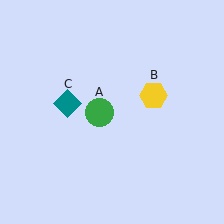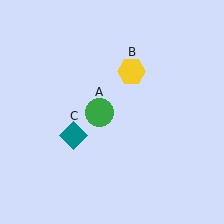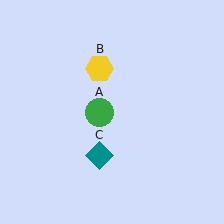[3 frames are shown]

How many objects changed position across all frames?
2 objects changed position: yellow hexagon (object B), teal diamond (object C).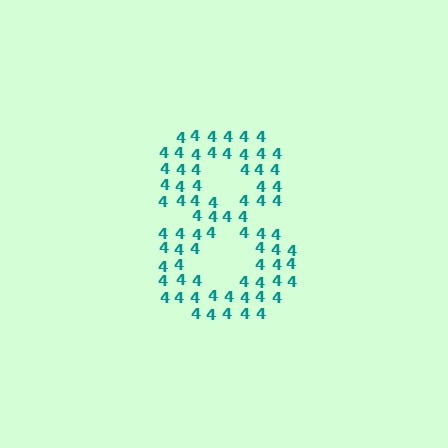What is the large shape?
The large shape is the digit 8.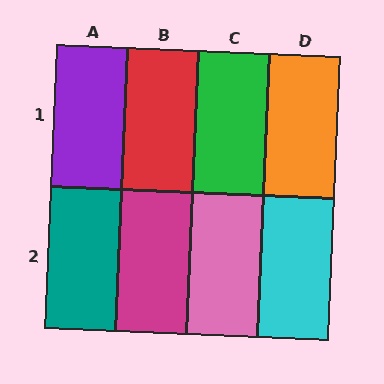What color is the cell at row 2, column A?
Teal.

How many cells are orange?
1 cell is orange.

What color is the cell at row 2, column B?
Magenta.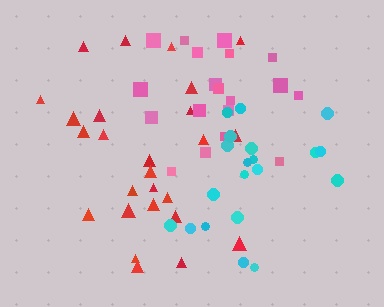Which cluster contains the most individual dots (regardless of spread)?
Red (26).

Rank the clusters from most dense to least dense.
cyan, red, pink.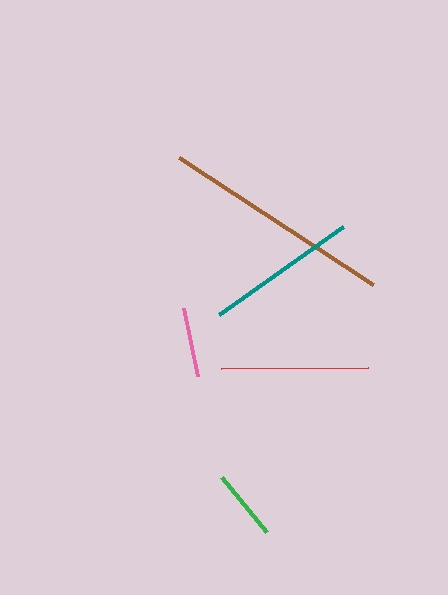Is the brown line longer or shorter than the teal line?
The brown line is longer than the teal line.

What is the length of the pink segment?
The pink segment is approximately 69 pixels long.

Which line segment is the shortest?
The pink line is the shortest at approximately 69 pixels.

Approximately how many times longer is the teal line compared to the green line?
The teal line is approximately 2.2 times the length of the green line.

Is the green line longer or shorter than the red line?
The red line is longer than the green line.